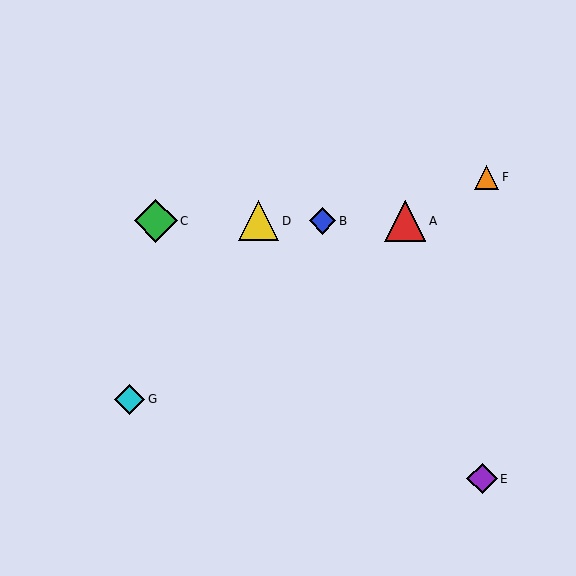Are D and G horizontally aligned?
No, D is at y≈221 and G is at y≈399.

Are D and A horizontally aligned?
Yes, both are at y≈221.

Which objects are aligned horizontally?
Objects A, B, C, D are aligned horizontally.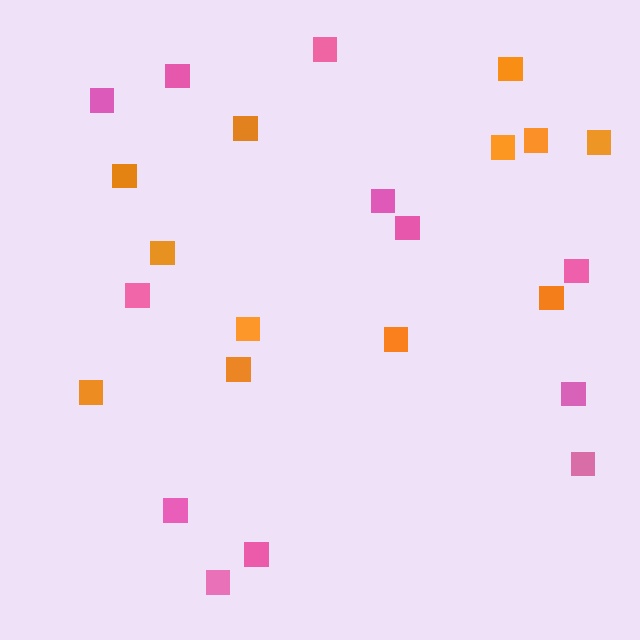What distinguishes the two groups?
There are 2 groups: one group of orange squares (12) and one group of pink squares (12).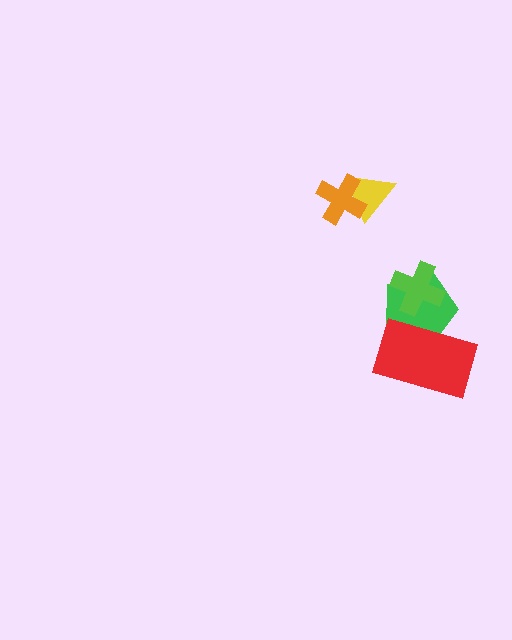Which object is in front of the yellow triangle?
The orange cross is in front of the yellow triangle.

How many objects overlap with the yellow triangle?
1 object overlaps with the yellow triangle.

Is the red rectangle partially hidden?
No, no other shape covers it.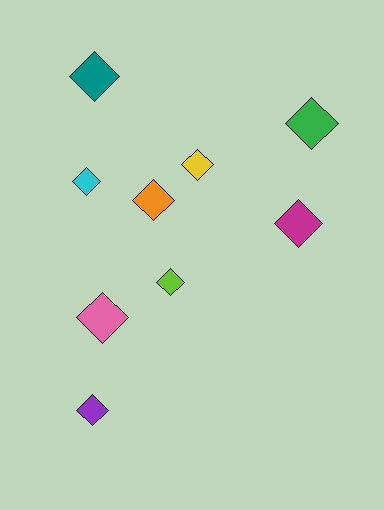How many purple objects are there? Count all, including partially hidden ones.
There is 1 purple object.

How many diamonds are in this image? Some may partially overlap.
There are 9 diamonds.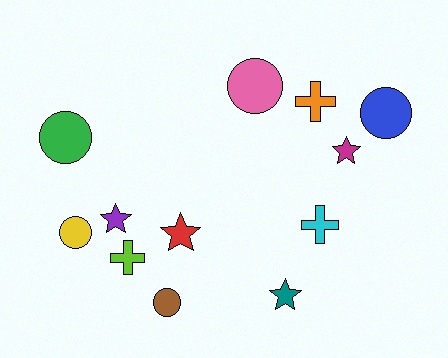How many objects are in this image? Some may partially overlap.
There are 12 objects.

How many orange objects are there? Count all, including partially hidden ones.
There is 1 orange object.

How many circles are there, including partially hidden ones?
There are 5 circles.